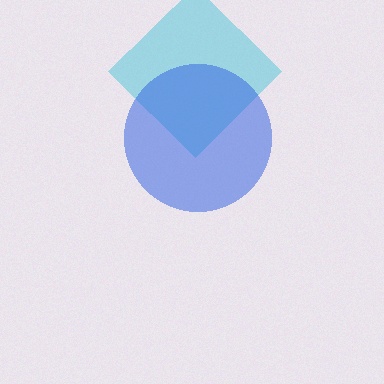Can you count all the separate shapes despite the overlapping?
Yes, there are 2 separate shapes.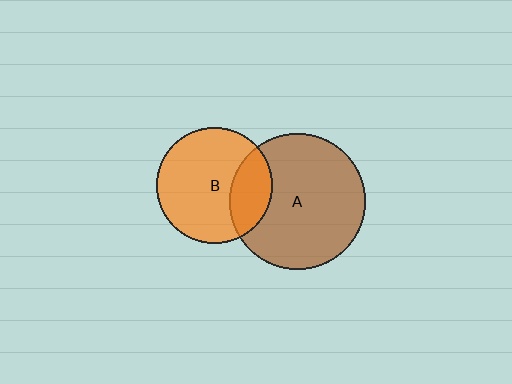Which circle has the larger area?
Circle A (brown).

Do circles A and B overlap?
Yes.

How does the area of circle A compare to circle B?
Approximately 1.4 times.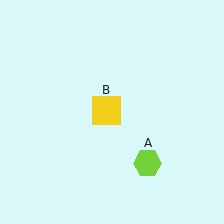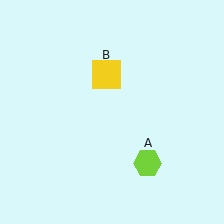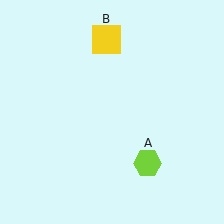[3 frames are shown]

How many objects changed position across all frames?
1 object changed position: yellow square (object B).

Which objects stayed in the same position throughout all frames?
Lime hexagon (object A) remained stationary.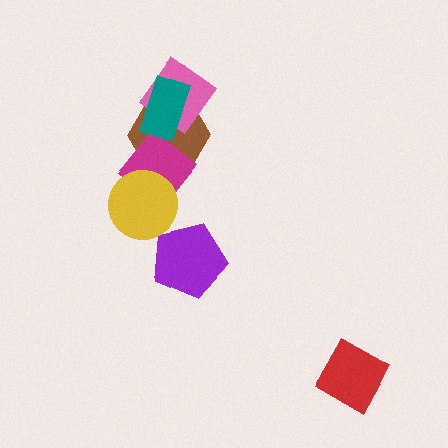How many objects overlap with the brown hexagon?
3 objects overlap with the brown hexagon.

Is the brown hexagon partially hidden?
Yes, it is partially covered by another shape.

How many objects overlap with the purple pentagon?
0 objects overlap with the purple pentagon.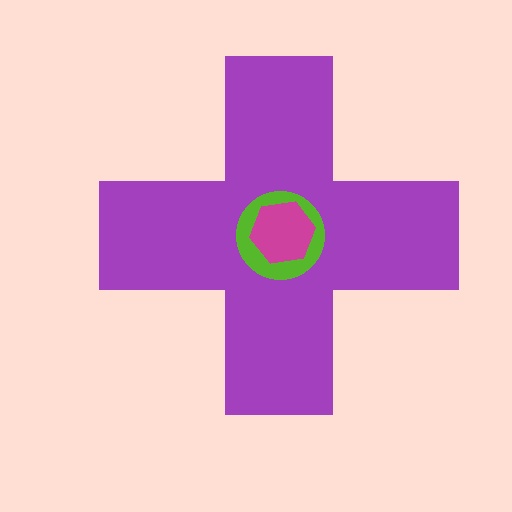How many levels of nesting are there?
3.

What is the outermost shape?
The purple cross.